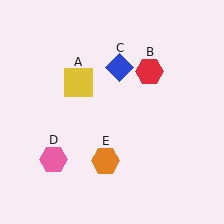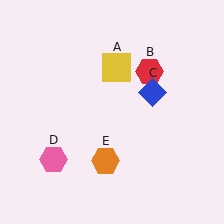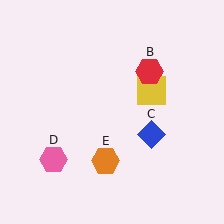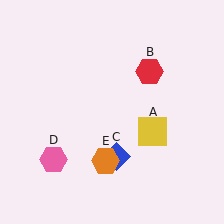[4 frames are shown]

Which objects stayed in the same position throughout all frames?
Red hexagon (object B) and pink hexagon (object D) and orange hexagon (object E) remained stationary.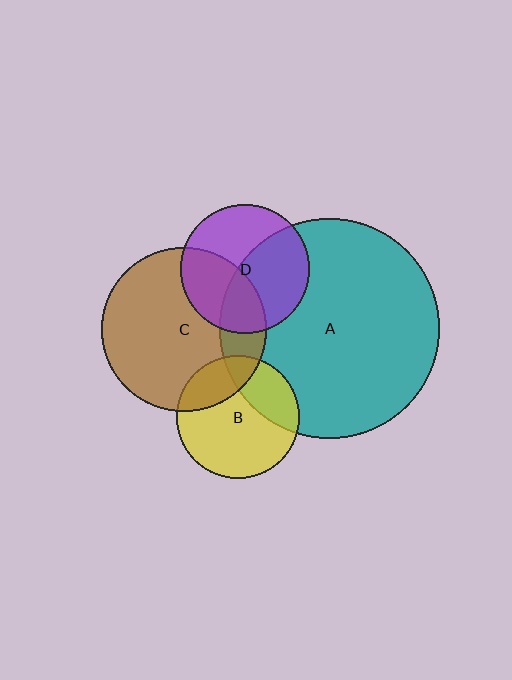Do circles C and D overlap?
Yes.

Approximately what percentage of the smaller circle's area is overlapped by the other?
Approximately 40%.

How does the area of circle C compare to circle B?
Approximately 1.8 times.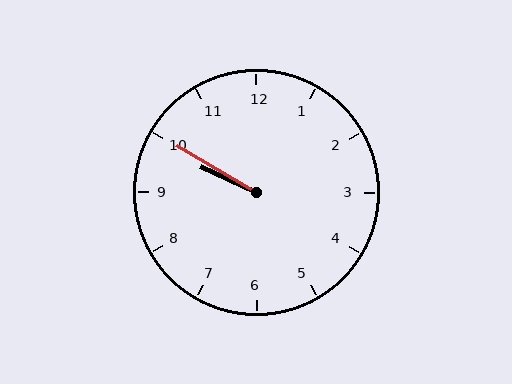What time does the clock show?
9:50.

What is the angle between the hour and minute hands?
Approximately 5 degrees.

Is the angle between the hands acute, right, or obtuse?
It is acute.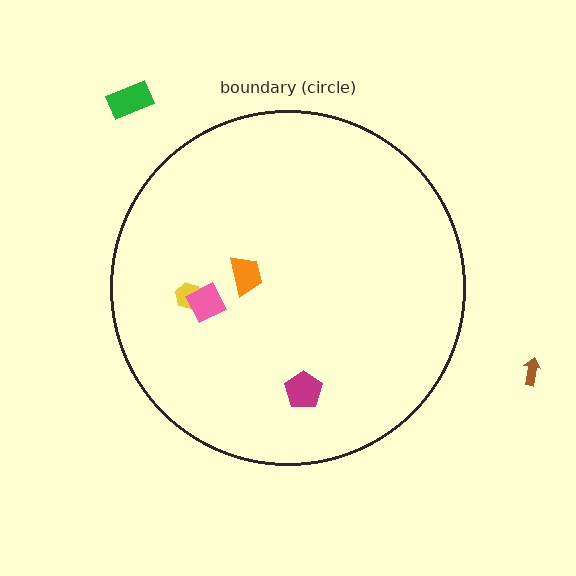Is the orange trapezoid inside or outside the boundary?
Inside.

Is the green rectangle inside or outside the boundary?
Outside.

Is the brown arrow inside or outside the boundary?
Outside.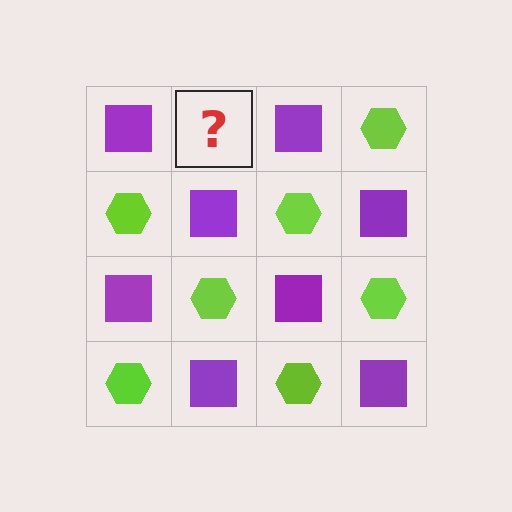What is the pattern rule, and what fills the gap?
The rule is that it alternates purple square and lime hexagon in a checkerboard pattern. The gap should be filled with a lime hexagon.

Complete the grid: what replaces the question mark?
The question mark should be replaced with a lime hexagon.